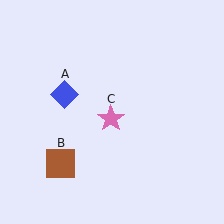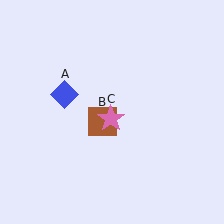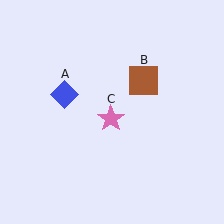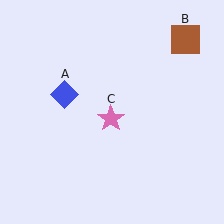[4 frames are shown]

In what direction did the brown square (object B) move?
The brown square (object B) moved up and to the right.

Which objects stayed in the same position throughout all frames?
Blue diamond (object A) and pink star (object C) remained stationary.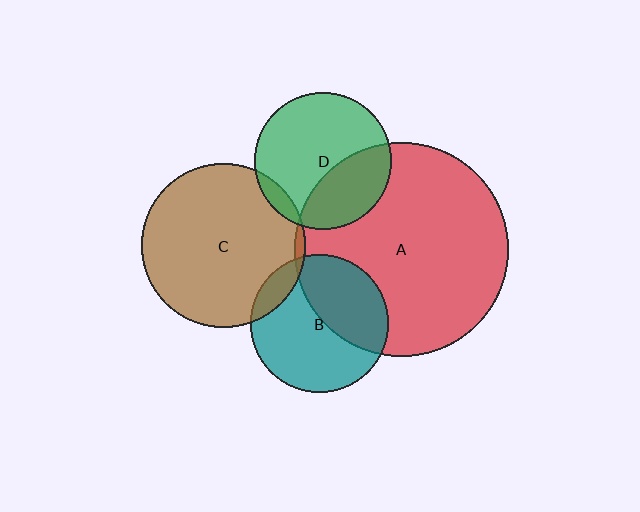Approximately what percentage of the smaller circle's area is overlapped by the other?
Approximately 40%.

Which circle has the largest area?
Circle A (red).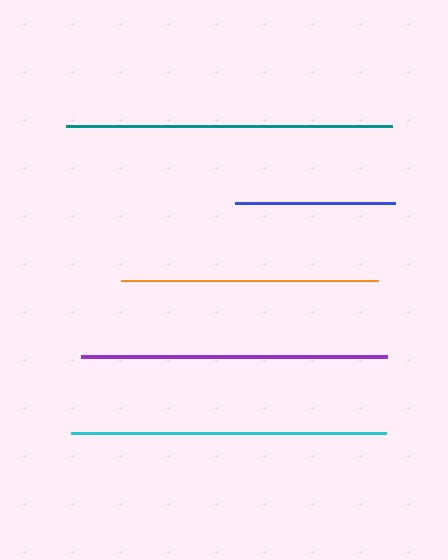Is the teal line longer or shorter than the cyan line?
The teal line is longer than the cyan line.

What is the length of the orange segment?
The orange segment is approximately 257 pixels long.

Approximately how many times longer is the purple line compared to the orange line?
The purple line is approximately 1.2 times the length of the orange line.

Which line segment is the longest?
The teal line is the longest at approximately 326 pixels.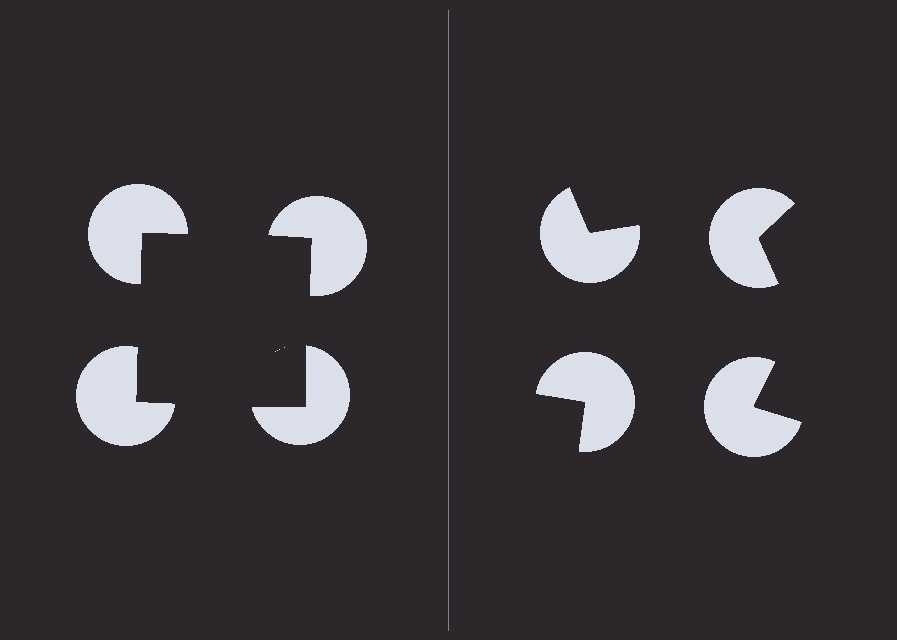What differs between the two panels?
The pac-man discs are positioned identically on both sides; only the wedge orientations differ. On the left they align to a square; on the right they are misaligned.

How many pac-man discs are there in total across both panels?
8 — 4 on each side.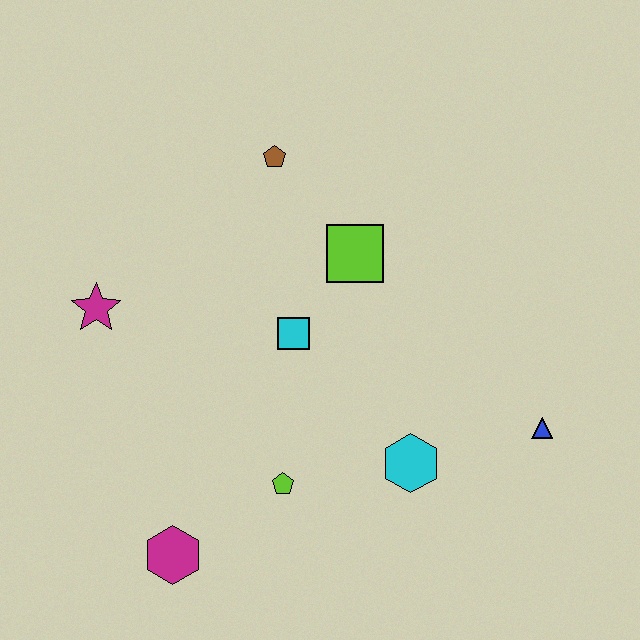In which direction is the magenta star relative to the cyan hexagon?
The magenta star is to the left of the cyan hexagon.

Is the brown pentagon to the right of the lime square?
No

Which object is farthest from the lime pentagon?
The brown pentagon is farthest from the lime pentagon.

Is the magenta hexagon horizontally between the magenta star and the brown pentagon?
Yes